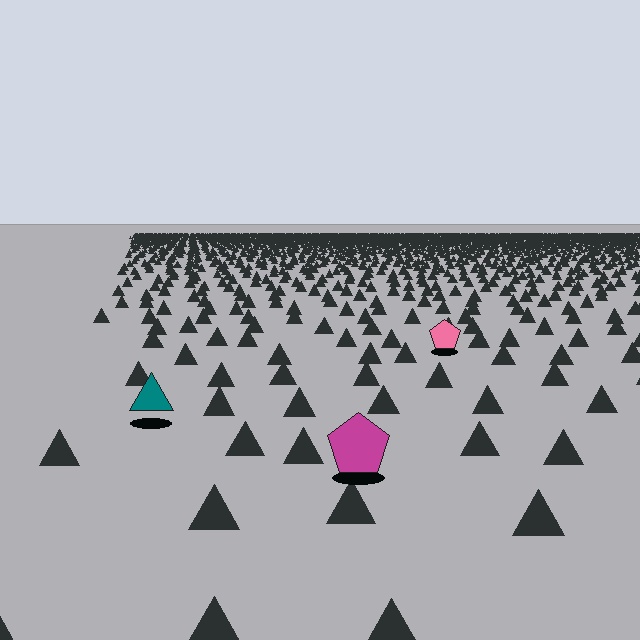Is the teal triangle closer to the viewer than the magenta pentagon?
No. The magenta pentagon is closer — you can tell from the texture gradient: the ground texture is coarser near it.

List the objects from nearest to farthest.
From nearest to farthest: the magenta pentagon, the teal triangle, the pink pentagon.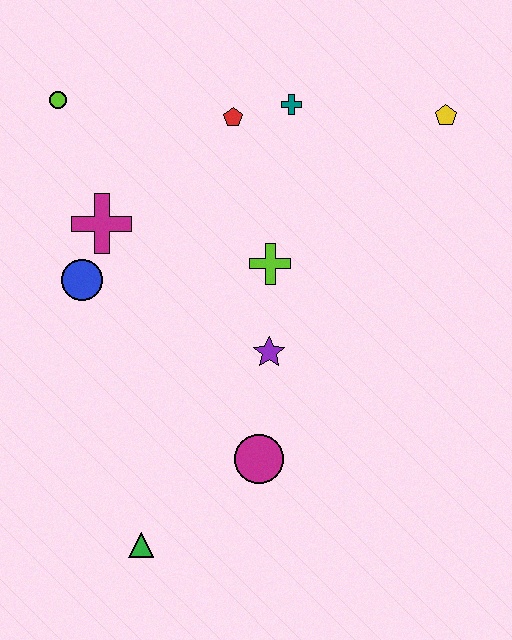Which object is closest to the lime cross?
The purple star is closest to the lime cross.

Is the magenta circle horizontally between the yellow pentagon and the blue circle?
Yes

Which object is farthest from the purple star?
The lime circle is farthest from the purple star.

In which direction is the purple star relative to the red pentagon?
The purple star is below the red pentagon.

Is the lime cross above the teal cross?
No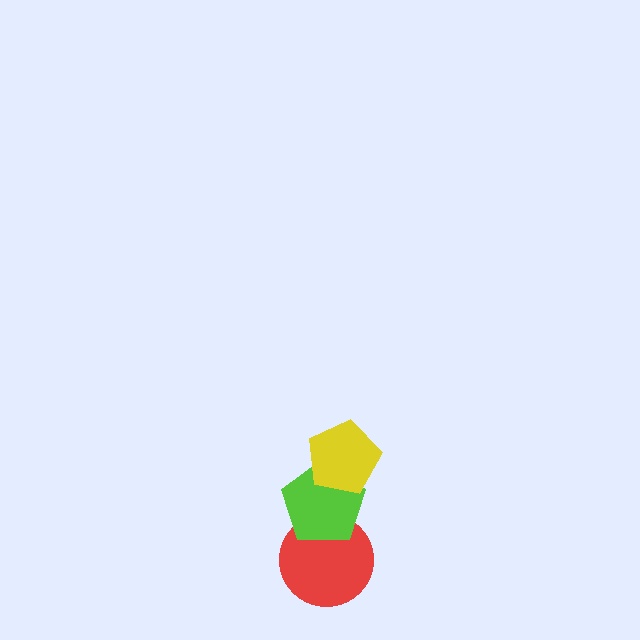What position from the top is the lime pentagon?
The lime pentagon is 2nd from the top.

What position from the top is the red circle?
The red circle is 3rd from the top.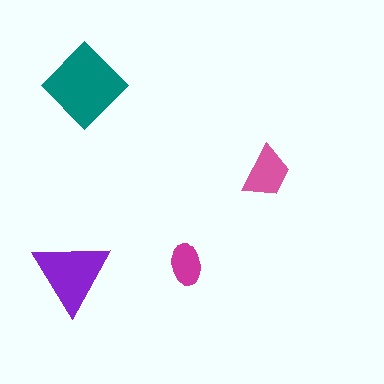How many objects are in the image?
There are 4 objects in the image.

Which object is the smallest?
The magenta ellipse.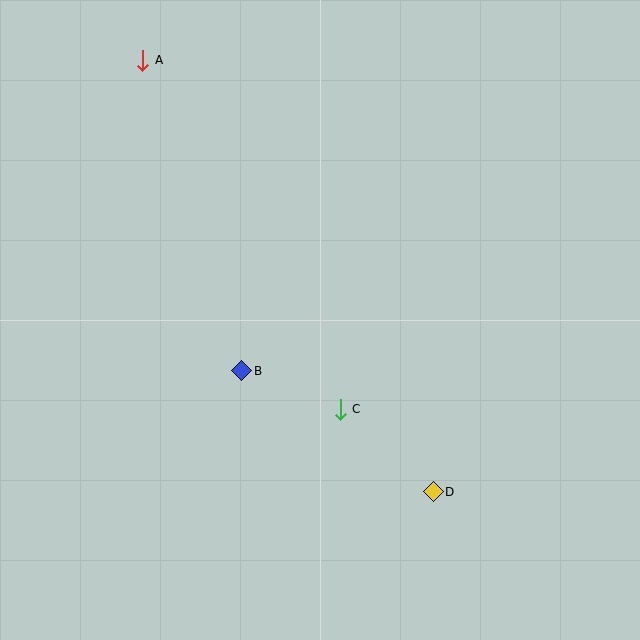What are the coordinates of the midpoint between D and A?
The midpoint between D and A is at (288, 276).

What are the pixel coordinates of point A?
Point A is at (143, 60).